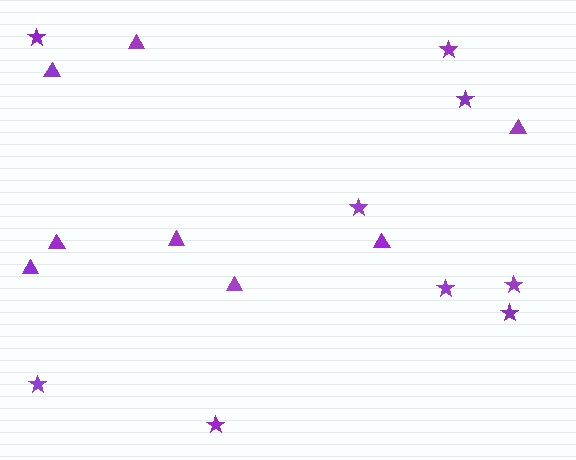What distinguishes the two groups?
There are 2 groups: one group of triangles (8) and one group of stars (9).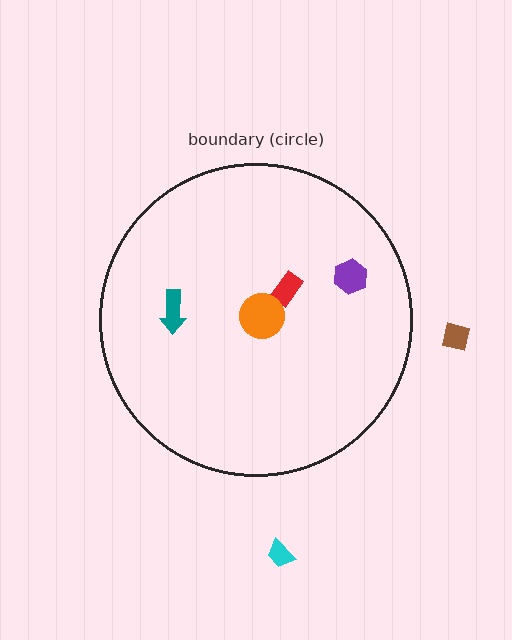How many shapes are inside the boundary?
4 inside, 2 outside.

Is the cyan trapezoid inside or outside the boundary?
Outside.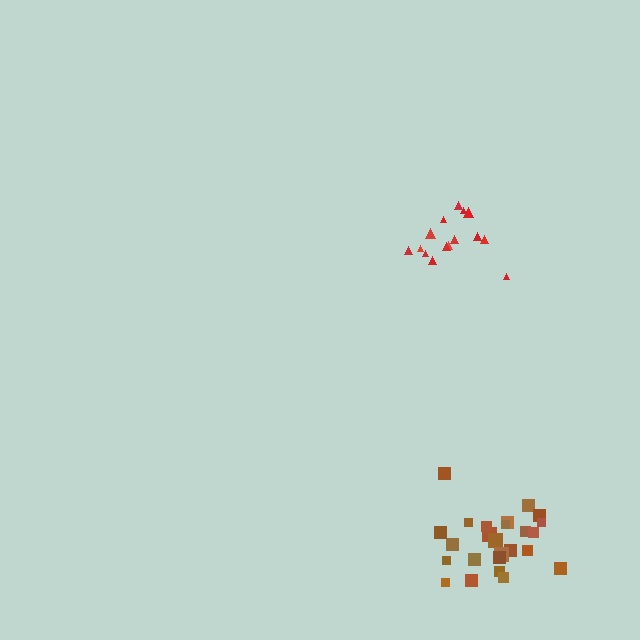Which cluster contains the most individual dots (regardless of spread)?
Brown (25).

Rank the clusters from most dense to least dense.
brown, red.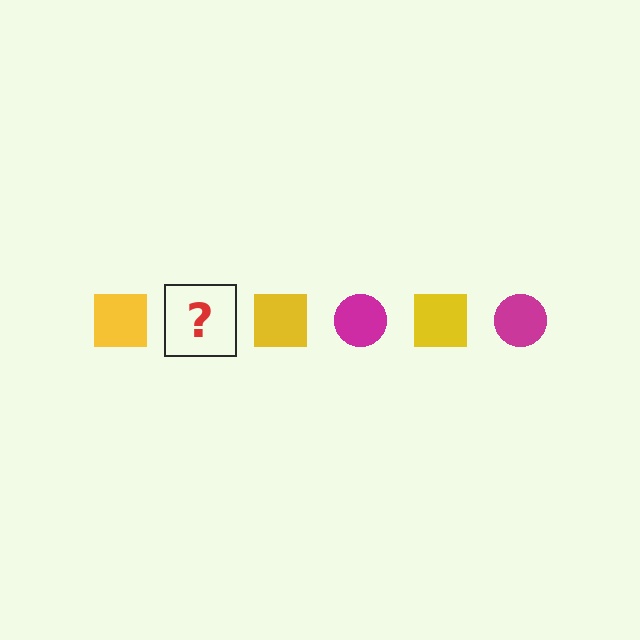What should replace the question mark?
The question mark should be replaced with a magenta circle.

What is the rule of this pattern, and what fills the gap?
The rule is that the pattern alternates between yellow square and magenta circle. The gap should be filled with a magenta circle.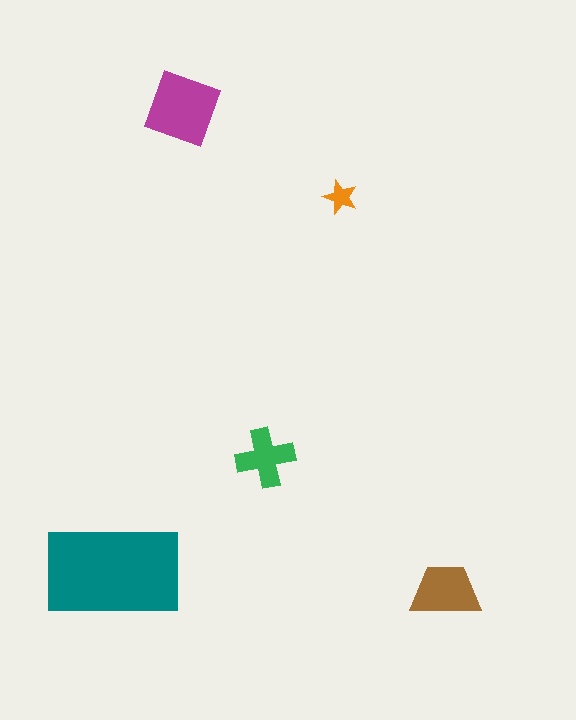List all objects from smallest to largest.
The orange star, the green cross, the brown trapezoid, the magenta square, the teal rectangle.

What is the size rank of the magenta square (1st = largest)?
2nd.